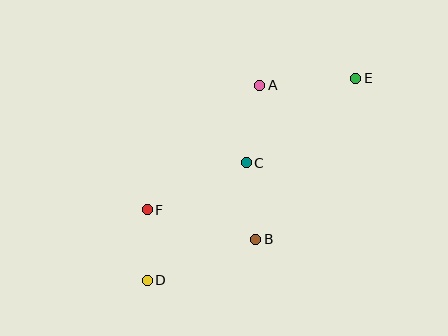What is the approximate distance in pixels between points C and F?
The distance between C and F is approximately 110 pixels.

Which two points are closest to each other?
Points D and F are closest to each other.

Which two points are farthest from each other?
Points D and E are farthest from each other.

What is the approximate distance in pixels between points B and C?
The distance between B and C is approximately 77 pixels.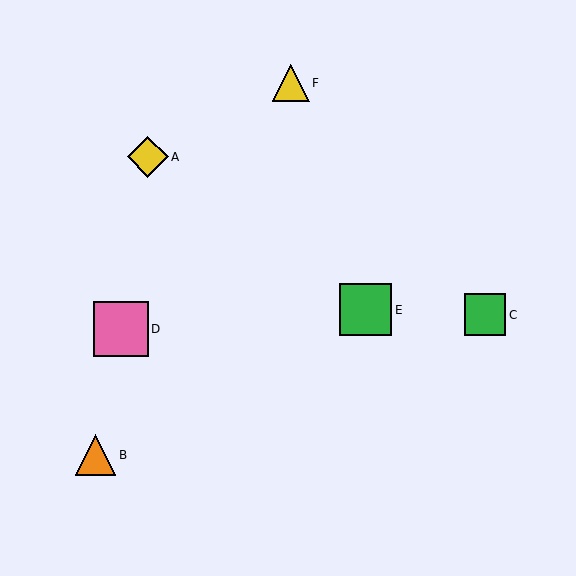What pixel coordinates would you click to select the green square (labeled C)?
Click at (485, 315) to select the green square C.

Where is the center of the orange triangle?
The center of the orange triangle is at (96, 455).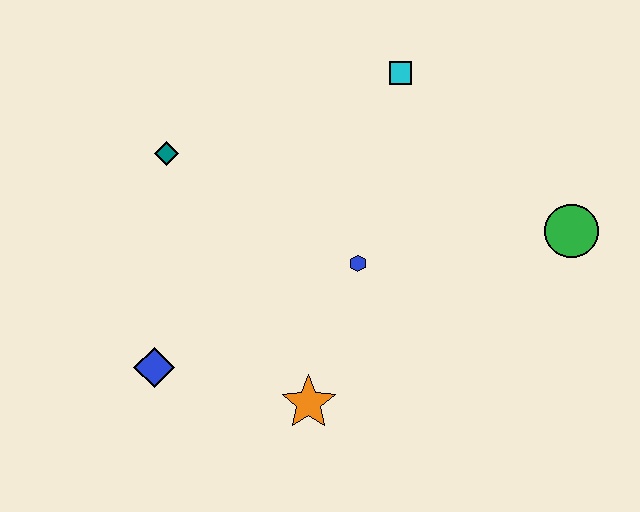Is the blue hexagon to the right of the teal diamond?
Yes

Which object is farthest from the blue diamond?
The green circle is farthest from the blue diamond.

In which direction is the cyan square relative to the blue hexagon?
The cyan square is above the blue hexagon.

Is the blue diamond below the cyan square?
Yes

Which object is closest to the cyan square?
The blue hexagon is closest to the cyan square.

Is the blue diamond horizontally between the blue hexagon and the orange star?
No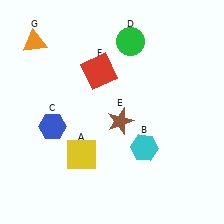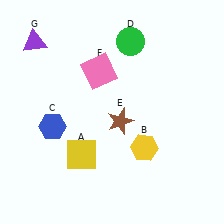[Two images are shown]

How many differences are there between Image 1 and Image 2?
There are 3 differences between the two images.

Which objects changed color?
B changed from cyan to yellow. F changed from red to pink. G changed from orange to purple.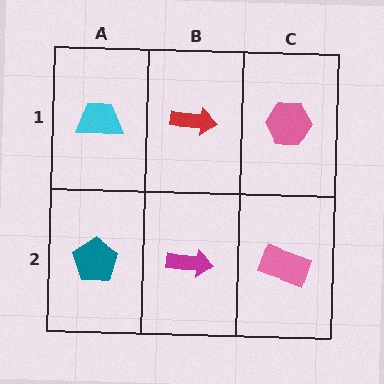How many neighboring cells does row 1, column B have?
3.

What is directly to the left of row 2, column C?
A magenta arrow.